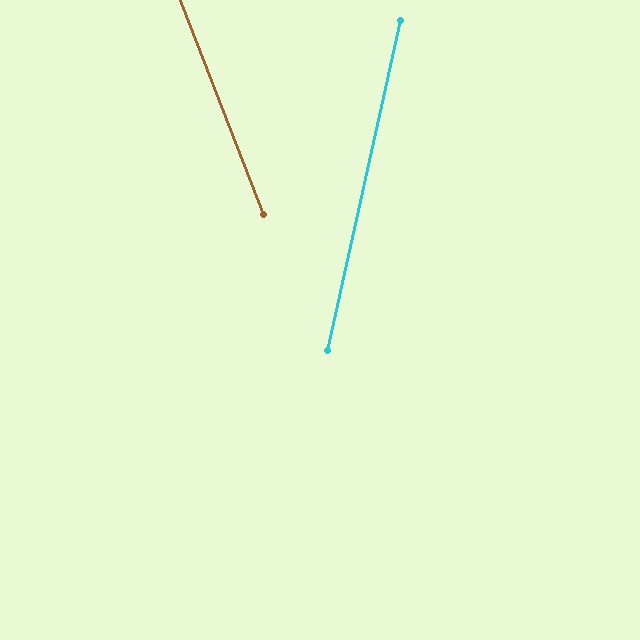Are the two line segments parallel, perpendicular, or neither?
Neither parallel nor perpendicular — they differ by about 34°.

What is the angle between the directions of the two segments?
Approximately 34 degrees.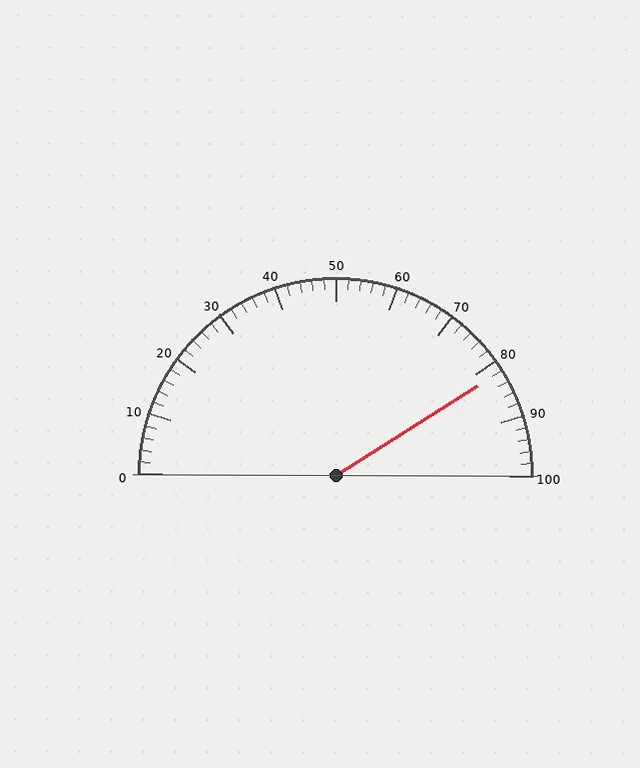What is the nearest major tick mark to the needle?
The nearest major tick mark is 80.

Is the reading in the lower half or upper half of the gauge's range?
The reading is in the upper half of the range (0 to 100).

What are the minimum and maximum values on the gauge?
The gauge ranges from 0 to 100.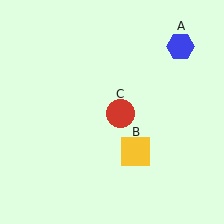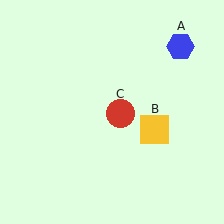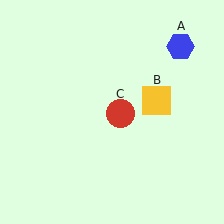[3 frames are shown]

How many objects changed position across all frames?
1 object changed position: yellow square (object B).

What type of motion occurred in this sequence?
The yellow square (object B) rotated counterclockwise around the center of the scene.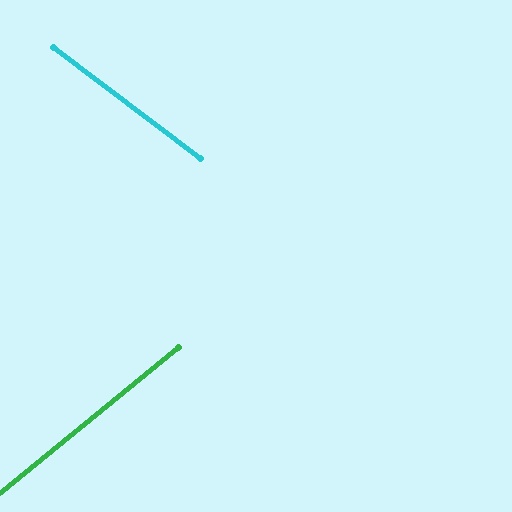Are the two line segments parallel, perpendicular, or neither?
Neither parallel nor perpendicular — they differ by about 76°.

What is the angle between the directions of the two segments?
Approximately 76 degrees.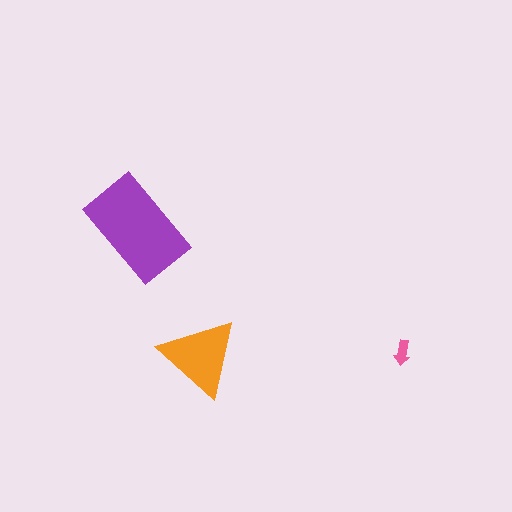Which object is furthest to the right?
The pink arrow is rightmost.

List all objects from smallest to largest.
The pink arrow, the orange triangle, the purple rectangle.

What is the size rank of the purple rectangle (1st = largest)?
1st.